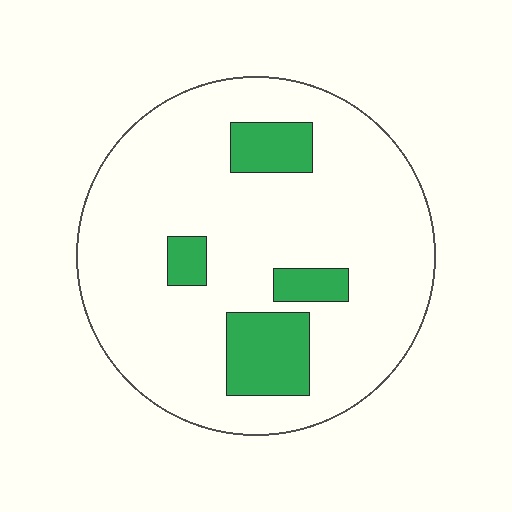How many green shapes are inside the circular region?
4.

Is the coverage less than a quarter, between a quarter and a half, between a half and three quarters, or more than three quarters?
Less than a quarter.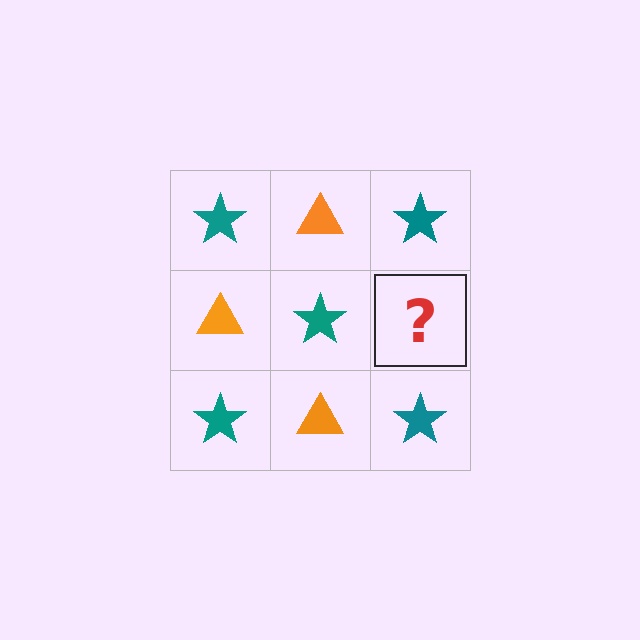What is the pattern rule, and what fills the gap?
The rule is that it alternates teal star and orange triangle in a checkerboard pattern. The gap should be filled with an orange triangle.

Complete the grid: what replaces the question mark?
The question mark should be replaced with an orange triangle.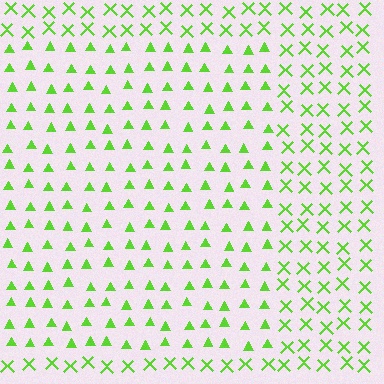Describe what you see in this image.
The image is filled with small lime elements arranged in a uniform grid. A rectangle-shaped region contains triangles, while the surrounding area contains X marks. The boundary is defined purely by the change in element shape.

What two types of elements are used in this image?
The image uses triangles inside the rectangle region and X marks outside it.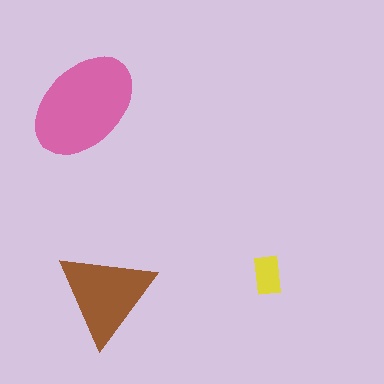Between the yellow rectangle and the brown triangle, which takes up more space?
The brown triangle.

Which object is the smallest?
The yellow rectangle.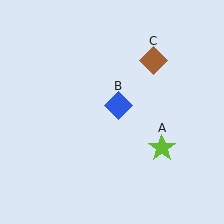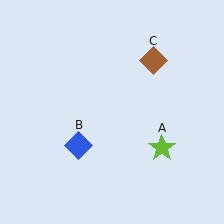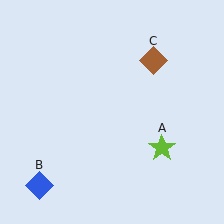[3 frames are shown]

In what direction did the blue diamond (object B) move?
The blue diamond (object B) moved down and to the left.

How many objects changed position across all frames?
1 object changed position: blue diamond (object B).